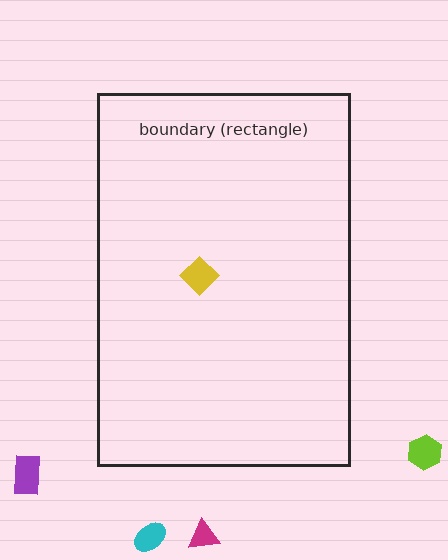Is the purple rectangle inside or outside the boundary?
Outside.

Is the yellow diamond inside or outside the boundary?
Inside.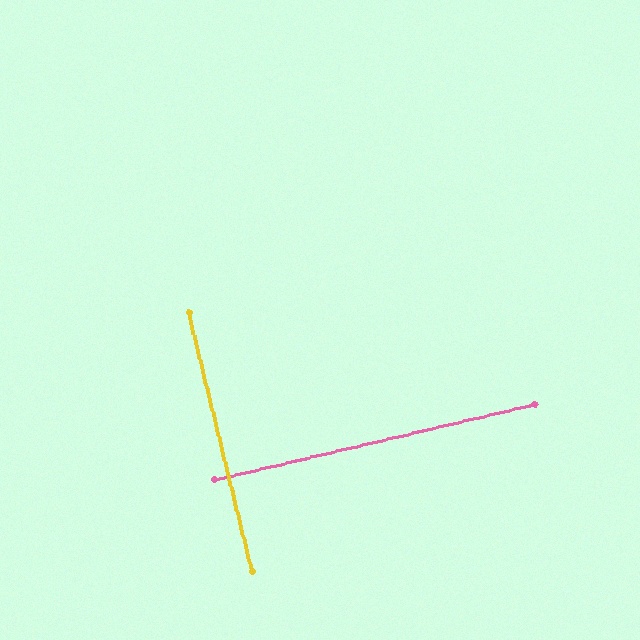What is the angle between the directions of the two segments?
Approximately 90 degrees.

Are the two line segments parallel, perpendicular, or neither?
Perpendicular — they meet at approximately 90°.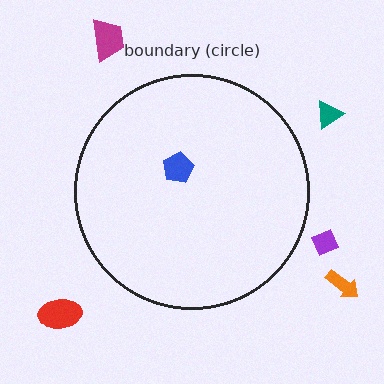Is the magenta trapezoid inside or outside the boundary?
Outside.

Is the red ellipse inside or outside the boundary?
Outside.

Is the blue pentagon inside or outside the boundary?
Inside.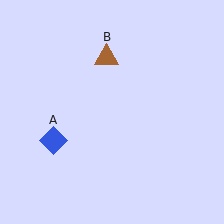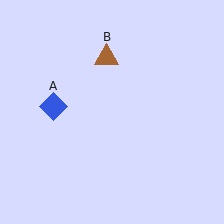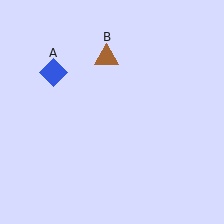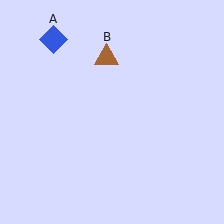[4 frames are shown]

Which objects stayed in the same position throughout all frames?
Brown triangle (object B) remained stationary.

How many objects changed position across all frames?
1 object changed position: blue diamond (object A).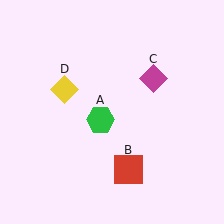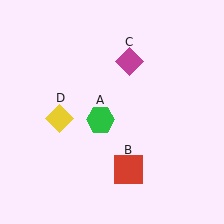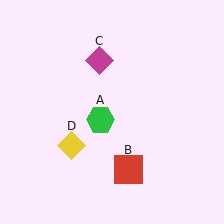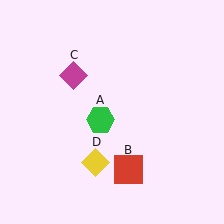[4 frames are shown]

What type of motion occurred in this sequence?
The magenta diamond (object C), yellow diamond (object D) rotated counterclockwise around the center of the scene.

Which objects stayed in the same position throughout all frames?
Green hexagon (object A) and red square (object B) remained stationary.